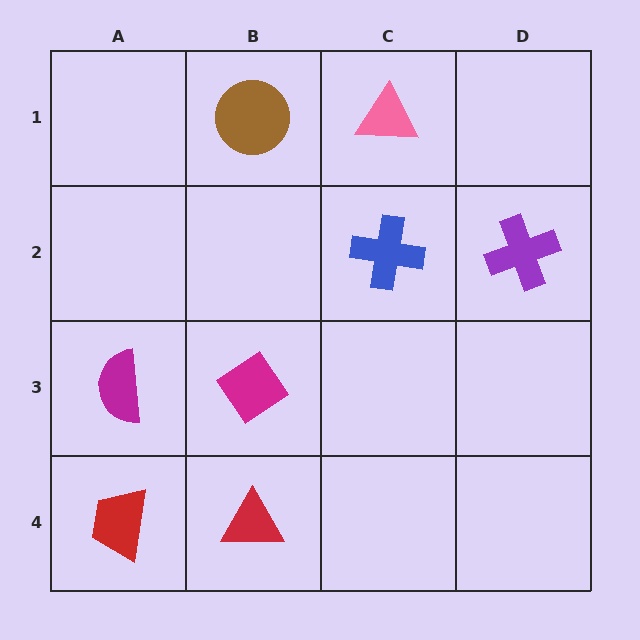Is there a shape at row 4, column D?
No, that cell is empty.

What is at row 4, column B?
A red triangle.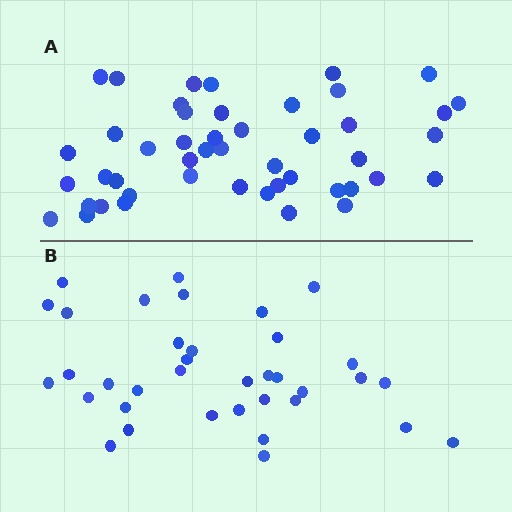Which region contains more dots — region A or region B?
Region A (the top region) has more dots.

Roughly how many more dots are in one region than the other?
Region A has roughly 12 or so more dots than region B.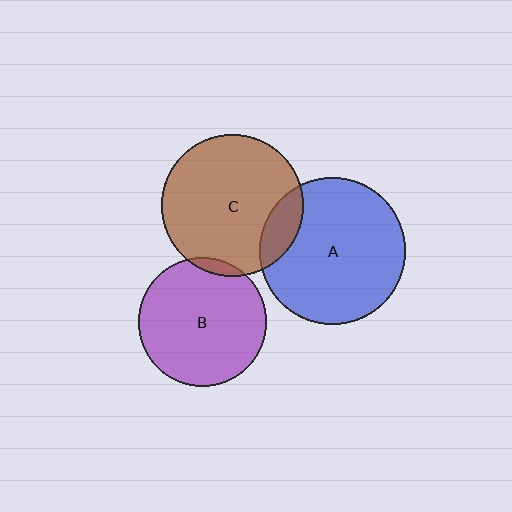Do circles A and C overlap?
Yes.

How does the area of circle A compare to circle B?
Approximately 1.3 times.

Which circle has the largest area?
Circle A (blue).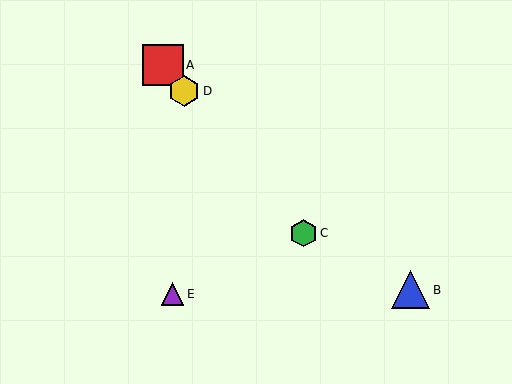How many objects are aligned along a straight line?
3 objects (A, C, D) are aligned along a straight line.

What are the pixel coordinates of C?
Object C is at (304, 233).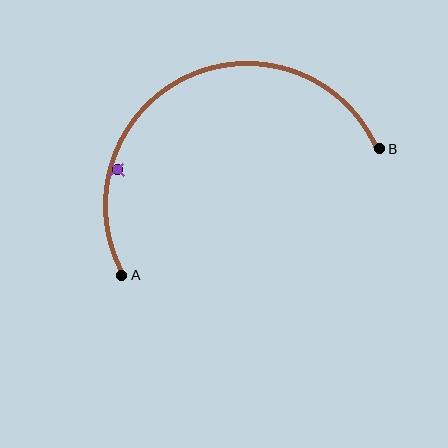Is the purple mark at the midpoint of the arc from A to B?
No — the purple mark does not lie on the arc at all. It sits slightly inside the curve.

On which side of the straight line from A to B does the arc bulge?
The arc bulges above the straight line connecting A and B.